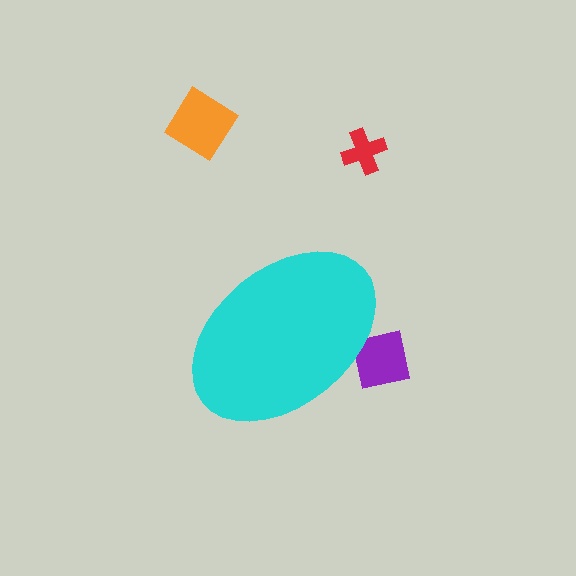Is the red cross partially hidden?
No, the red cross is fully visible.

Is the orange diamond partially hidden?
No, the orange diamond is fully visible.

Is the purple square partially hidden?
Yes, the purple square is partially hidden behind the cyan ellipse.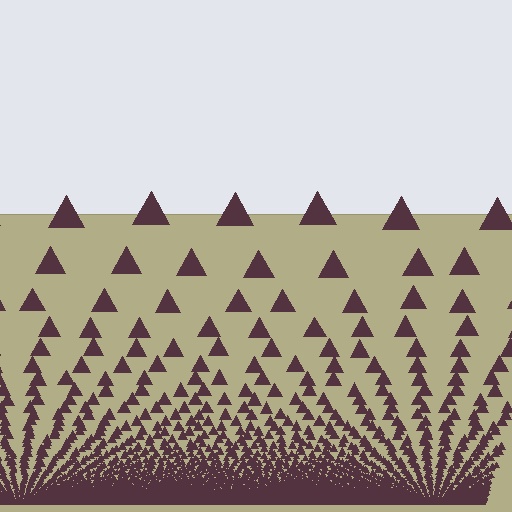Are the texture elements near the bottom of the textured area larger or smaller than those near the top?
Smaller. The gradient is inverted — elements near the bottom are smaller and denser.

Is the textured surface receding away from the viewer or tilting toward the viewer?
The surface appears to tilt toward the viewer. Texture elements get larger and sparser toward the top.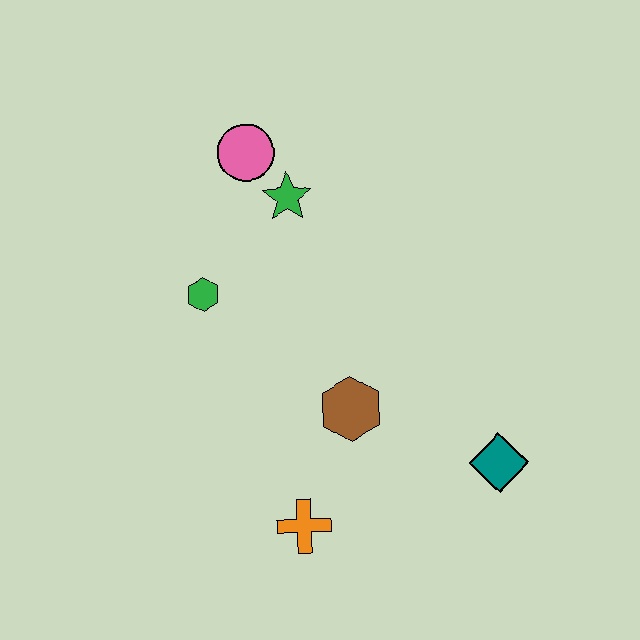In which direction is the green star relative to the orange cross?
The green star is above the orange cross.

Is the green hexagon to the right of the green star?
No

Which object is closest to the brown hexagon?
The orange cross is closest to the brown hexagon.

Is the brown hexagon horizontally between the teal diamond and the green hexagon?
Yes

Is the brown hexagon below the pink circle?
Yes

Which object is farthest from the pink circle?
The teal diamond is farthest from the pink circle.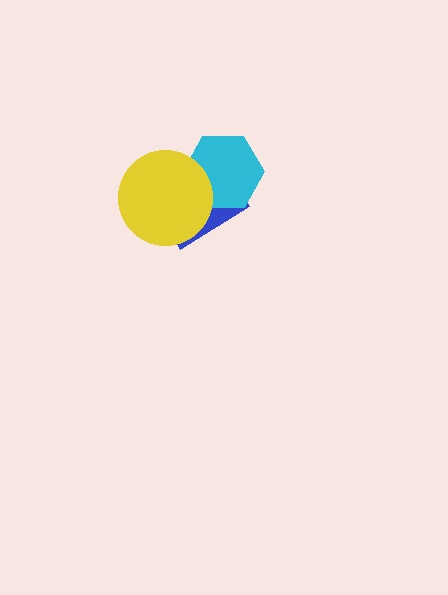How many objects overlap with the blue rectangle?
2 objects overlap with the blue rectangle.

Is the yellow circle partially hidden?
No, no other shape covers it.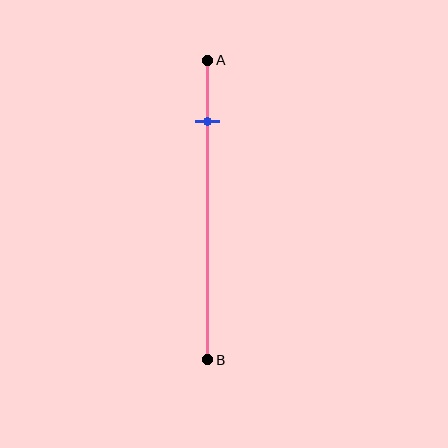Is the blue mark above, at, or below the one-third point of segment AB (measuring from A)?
The blue mark is above the one-third point of segment AB.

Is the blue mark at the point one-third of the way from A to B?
No, the mark is at about 20% from A, not at the 33% one-third point.